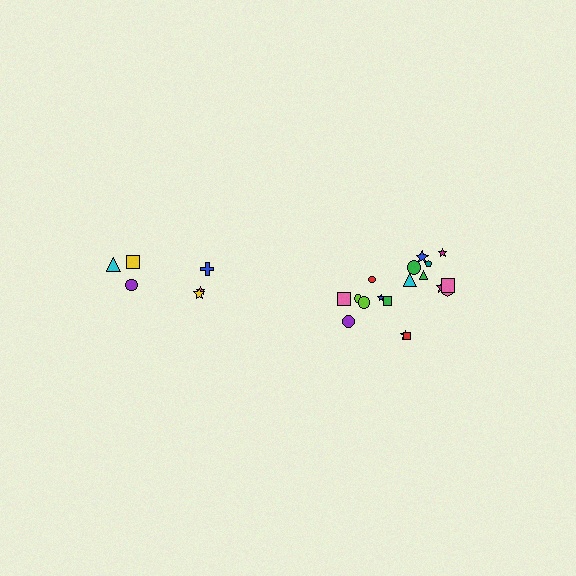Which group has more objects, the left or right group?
The right group.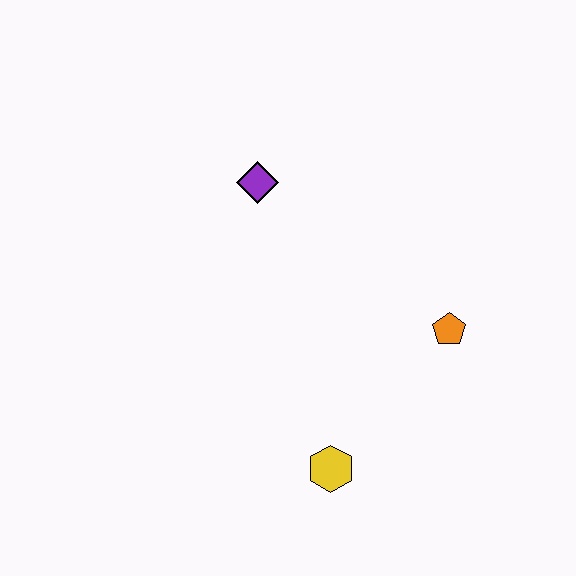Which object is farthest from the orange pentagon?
The purple diamond is farthest from the orange pentagon.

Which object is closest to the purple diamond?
The orange pentagon is closest to the purple diamond.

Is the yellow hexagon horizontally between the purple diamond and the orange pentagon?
Yes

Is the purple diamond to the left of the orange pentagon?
Yes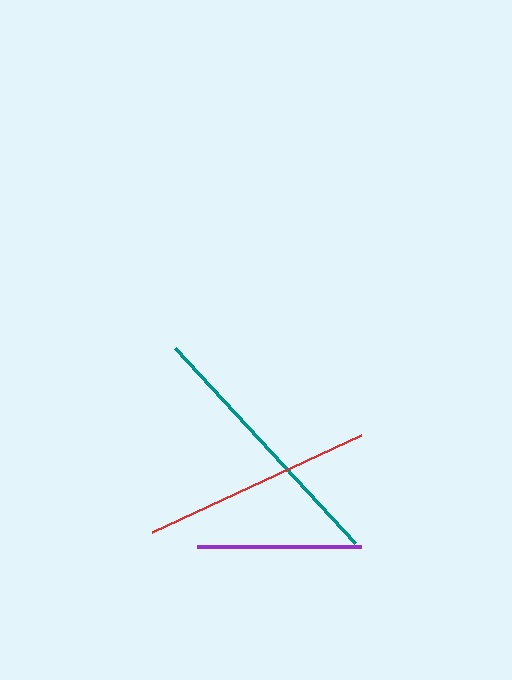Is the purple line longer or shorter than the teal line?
The teal line is longer than the purple line.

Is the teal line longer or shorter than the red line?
The teal line is longer than the red line.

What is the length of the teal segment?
The teal segment is approximately 266 pixels long.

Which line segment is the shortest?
The purple line is the shortest at approximately 164 pixels.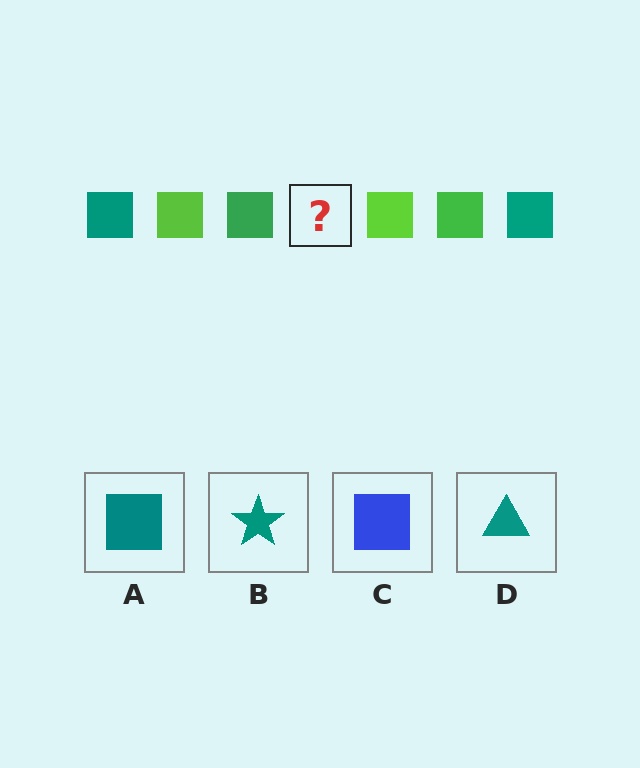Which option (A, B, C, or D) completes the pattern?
A.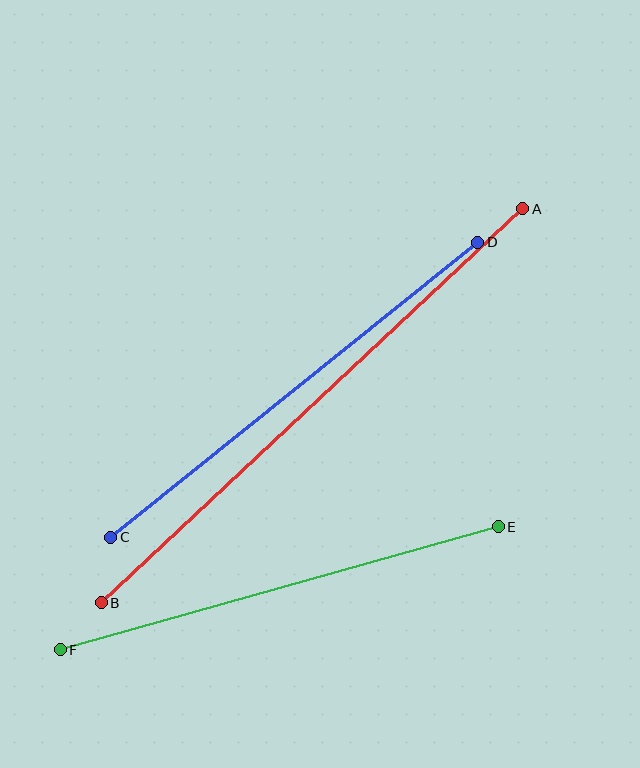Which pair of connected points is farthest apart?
Points A and B are farthest apart.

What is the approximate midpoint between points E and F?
The midpoint is at approximately (279, 588) pixels.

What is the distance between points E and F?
The distance is approximately 455 pixels.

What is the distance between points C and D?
The distance is approximately 471 pixels.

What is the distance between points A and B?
The distance is approximately 577 pixels.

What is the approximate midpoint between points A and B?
The midpoint is at approximately (312, 406) pixels.